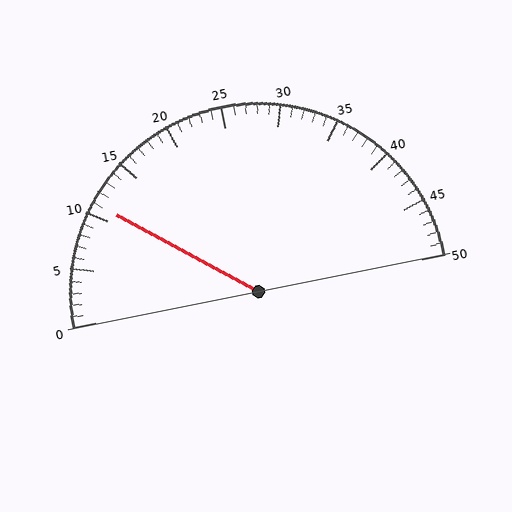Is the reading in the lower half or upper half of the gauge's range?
The reading is in the lower half of the range (0 to 50).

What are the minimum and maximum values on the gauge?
The gauge ranges from 0 to 50.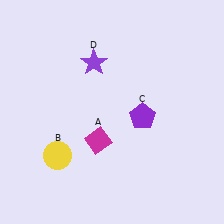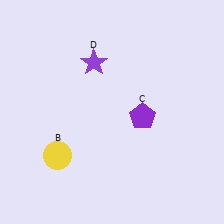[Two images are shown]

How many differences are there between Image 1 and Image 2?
There is 1 difference between the two images.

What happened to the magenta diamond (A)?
The magenta diamond (A) was removed in Image 2. It was in the bottom-left area of Image 1.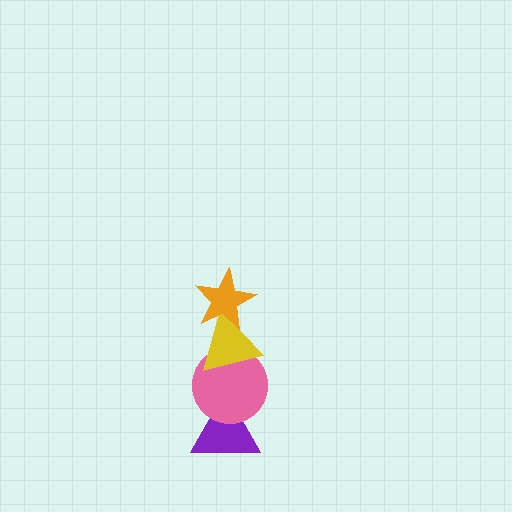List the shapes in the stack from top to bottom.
From top to bottom: the orange star, the yellow triangle, the pink circle, the purple triangle.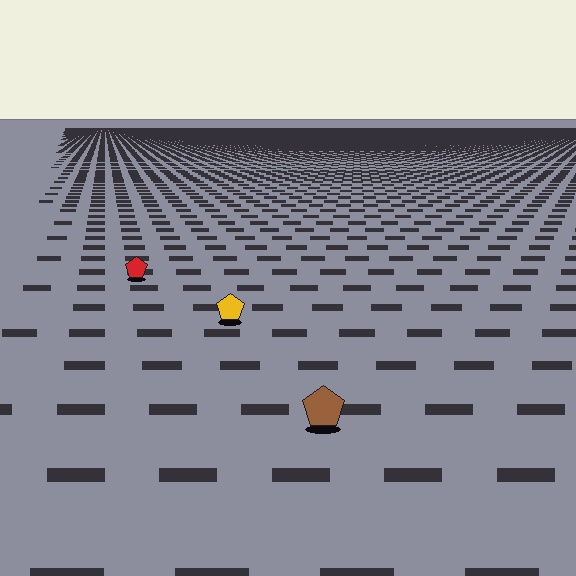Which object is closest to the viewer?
The brown pentagon is closest. The texture marks near it are larger and more spread out.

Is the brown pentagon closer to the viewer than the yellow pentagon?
Yes. The brown pentagon is closer — you can tell from the texture gradient: the ground texture is coarser near it.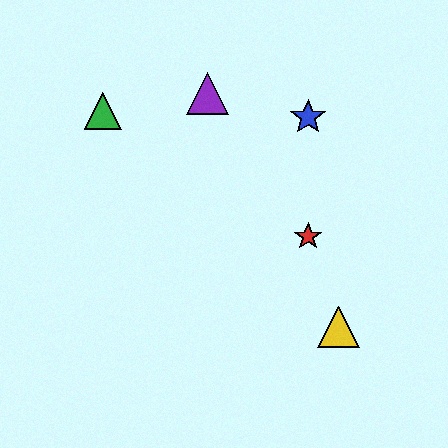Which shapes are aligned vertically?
The red star, the blue star are aligned vertically.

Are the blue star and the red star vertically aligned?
Yes, both are at x≈308.